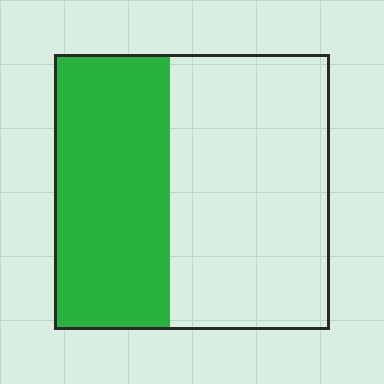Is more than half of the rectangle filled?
No.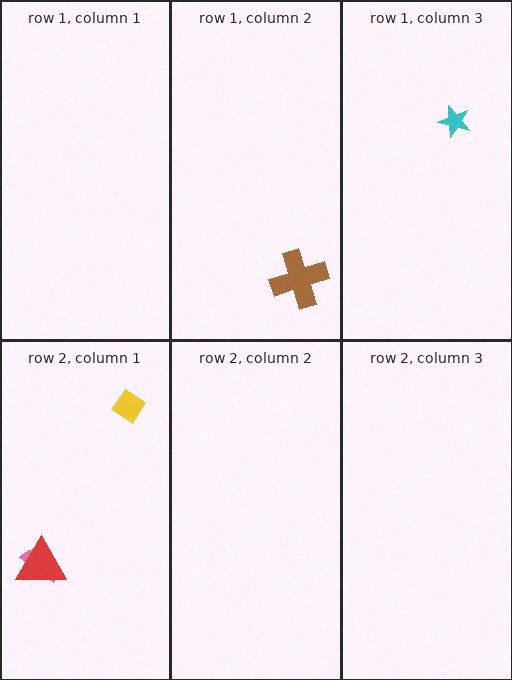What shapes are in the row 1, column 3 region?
The cyan star.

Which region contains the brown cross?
The row 1, column 2 region.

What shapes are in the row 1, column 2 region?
The brown cross.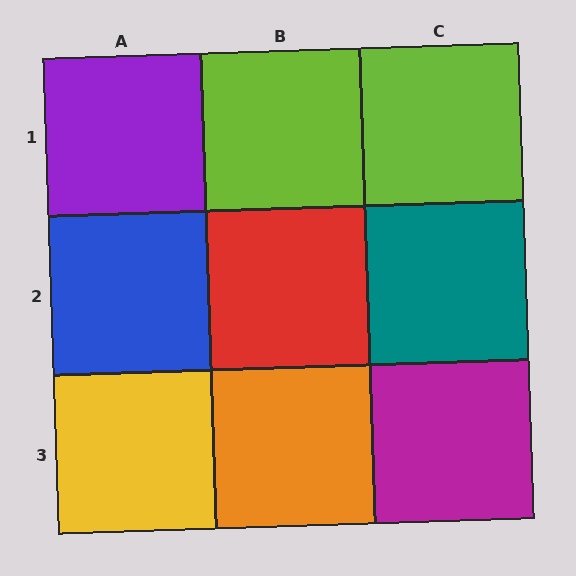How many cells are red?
1 cell is red.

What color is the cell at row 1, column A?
Purple.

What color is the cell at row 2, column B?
Red.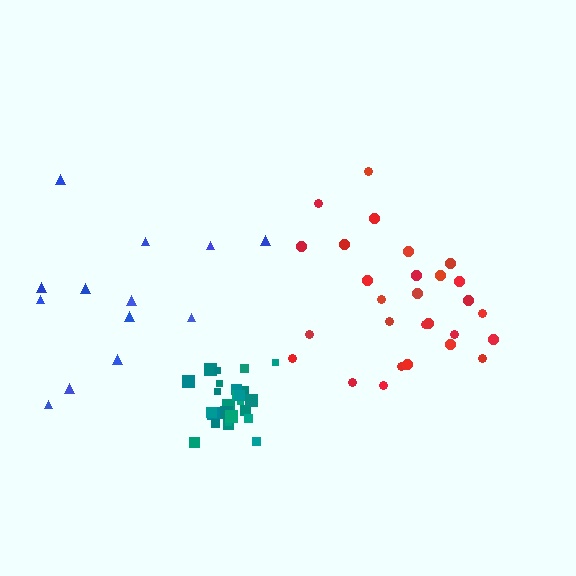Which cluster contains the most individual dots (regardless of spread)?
Red (28).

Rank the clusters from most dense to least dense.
teal, red, blue.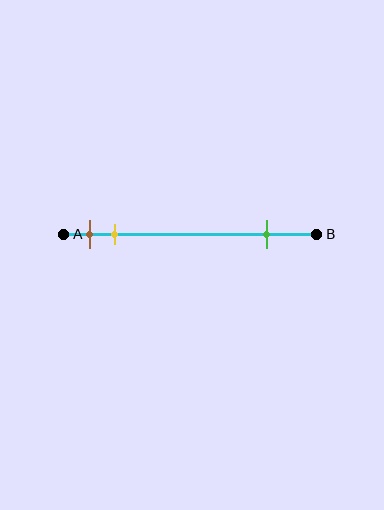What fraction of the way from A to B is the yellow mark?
The yellow mark is approximately 20% (0.2) of the way from A to B.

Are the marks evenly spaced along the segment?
No, the marks are not evenly spaced.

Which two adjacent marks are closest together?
The brown and yellow marks are the closest adjacent pair.